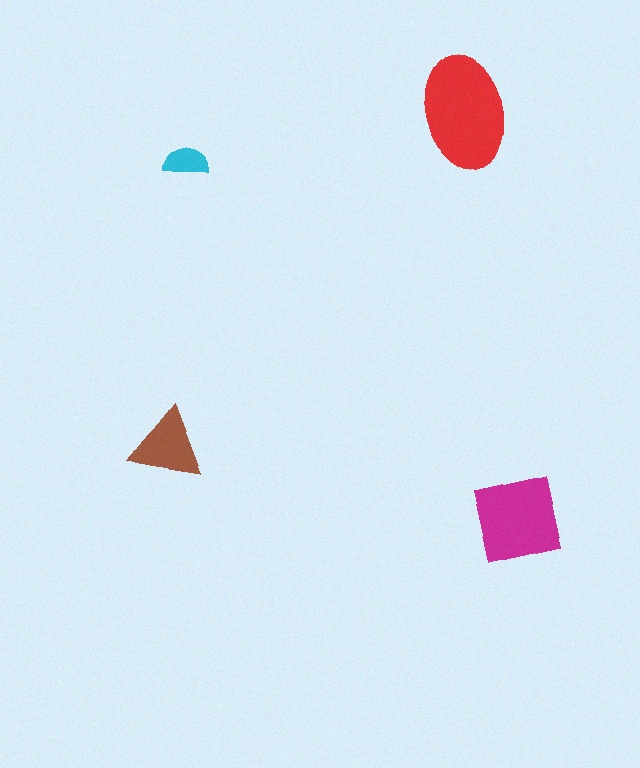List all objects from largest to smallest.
The red ellipse, the magenta square, the brown triangle, the cyan semicircle.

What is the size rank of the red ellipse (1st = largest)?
1st.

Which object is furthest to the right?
The magenta square is rightmost.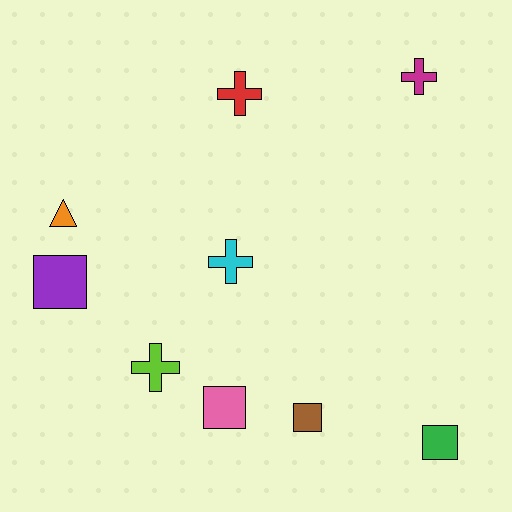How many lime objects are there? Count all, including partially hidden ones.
There is 1 lime object.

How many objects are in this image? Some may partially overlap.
There are 9 objects.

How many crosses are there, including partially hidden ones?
There are 4 crosses.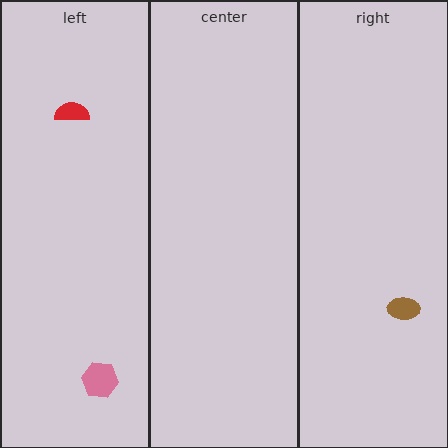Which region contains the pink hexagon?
The left region.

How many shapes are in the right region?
1.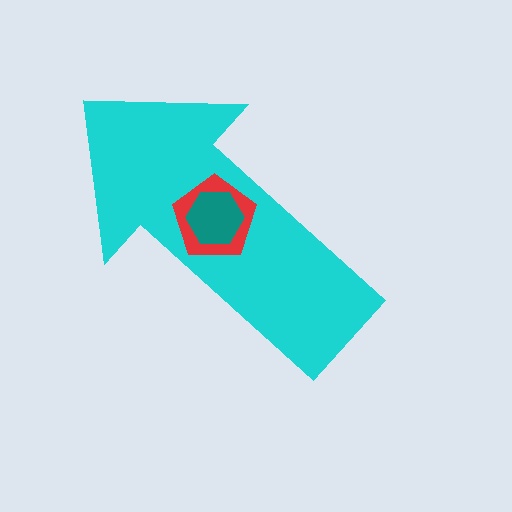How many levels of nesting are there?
3.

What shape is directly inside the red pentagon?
The teal hexagon.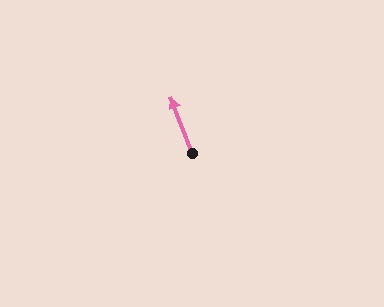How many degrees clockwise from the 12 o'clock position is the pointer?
Approximately 339 degrees.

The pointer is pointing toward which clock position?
Roughly 11 o'clock.